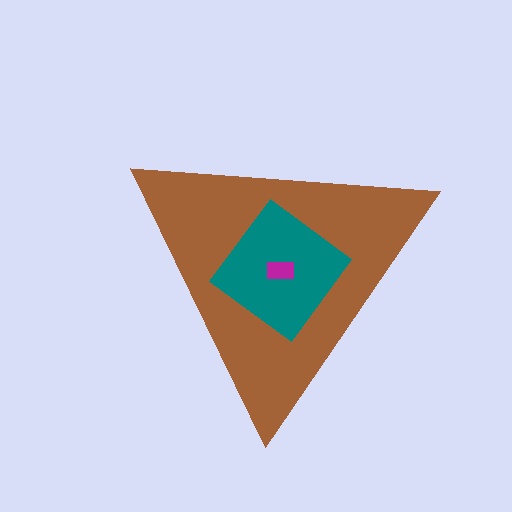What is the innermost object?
The magenta rectangle.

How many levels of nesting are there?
3.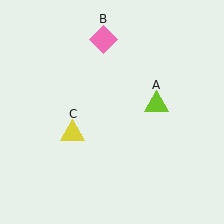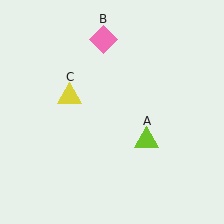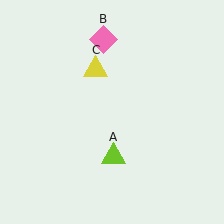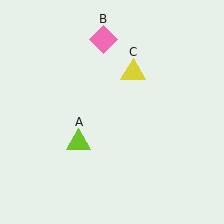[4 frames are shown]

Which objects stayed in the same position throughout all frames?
Pink diamond (object B) remained stationary.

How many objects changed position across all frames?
2 objects changed position: lime triangle (object A), yellow triangle (object C).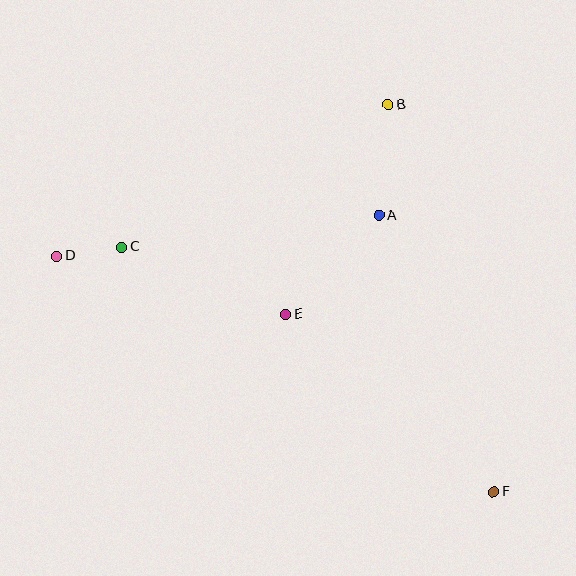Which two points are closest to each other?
Points C and D are closest to each other.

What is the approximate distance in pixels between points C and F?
The distance between C and F is approximately 446 pixels.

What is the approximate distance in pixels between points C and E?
The distance between C and E is approximately 178 pixels.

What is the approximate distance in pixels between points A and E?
The distance between A and E is approximately 136 pixels.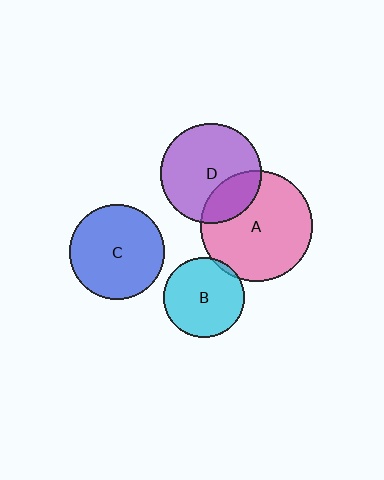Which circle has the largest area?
Circle A (pink).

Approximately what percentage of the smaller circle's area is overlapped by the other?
Approximately 5%.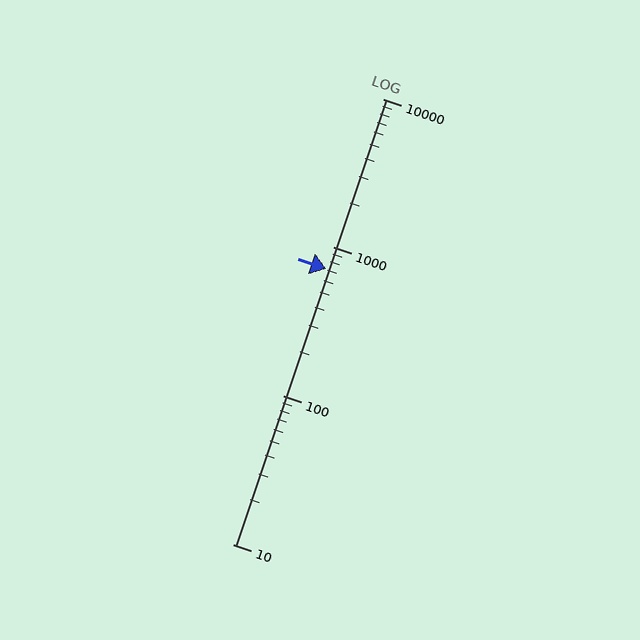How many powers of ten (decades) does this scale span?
The scale spans 3 decades, from 10 to 10000.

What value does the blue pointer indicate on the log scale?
The pointer indicates approximately 710.